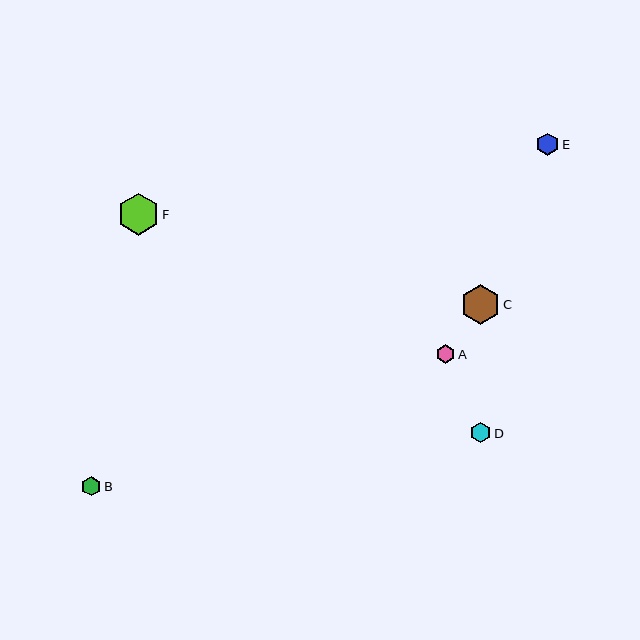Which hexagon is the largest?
Hexagon F is the largest with a size of approximately 41 pixels.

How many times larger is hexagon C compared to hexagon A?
Hexagon C is approximately 2.1 times the size of hexagon A.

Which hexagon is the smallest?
Hexagon A is the smallest with a size of approximately 19 pixels.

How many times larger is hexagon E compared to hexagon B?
Hexagon E is approximately 1.2 times the size of hexagon B.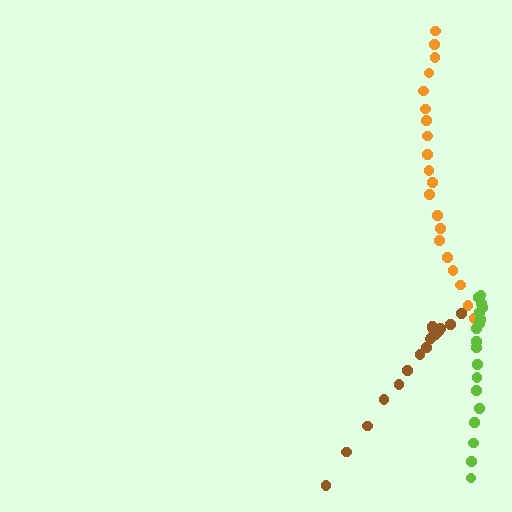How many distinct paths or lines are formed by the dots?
There are 3 distinct paths.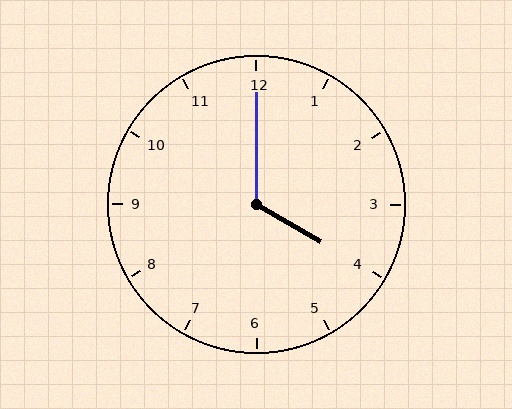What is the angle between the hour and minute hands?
Approximately 120 degrees.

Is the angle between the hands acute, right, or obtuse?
It is obtuse.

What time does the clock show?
4:00.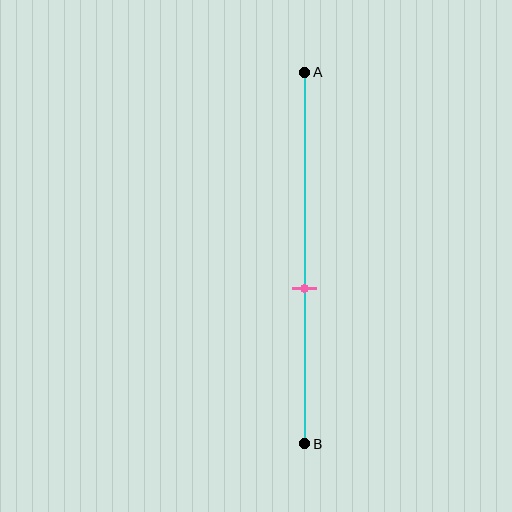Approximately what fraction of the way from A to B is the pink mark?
The pink mark is approximately 60% of the way from A to B.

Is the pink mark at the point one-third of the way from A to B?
No, the mark is at about 60% from A, not at the 33% one-third point.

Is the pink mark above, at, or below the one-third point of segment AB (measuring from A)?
The pink mark is below the one-third point of segment AB.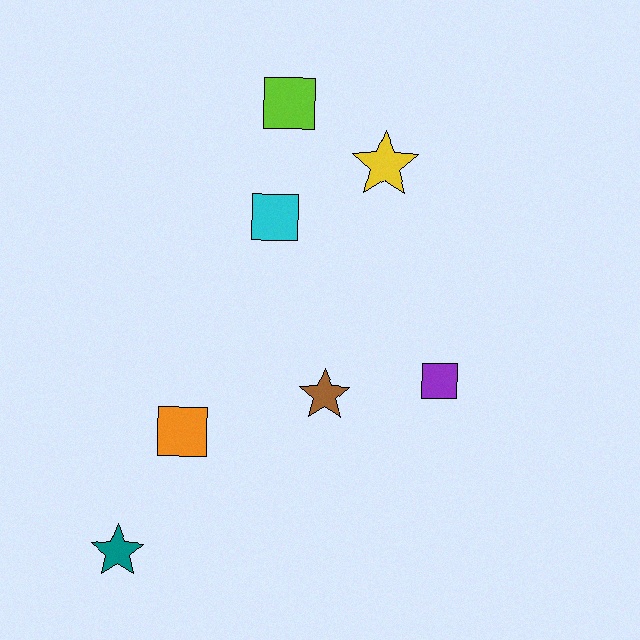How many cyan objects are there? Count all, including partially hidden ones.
There is 1 cyan object.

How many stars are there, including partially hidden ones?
There are 3 stars.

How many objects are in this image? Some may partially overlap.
There are 7 objects.